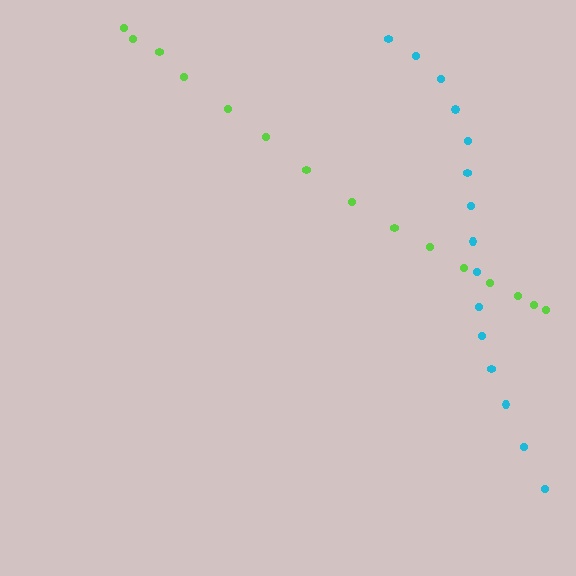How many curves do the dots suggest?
There are 2 distinct paths.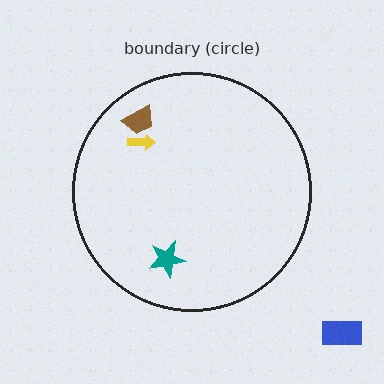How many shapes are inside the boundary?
3 inside, 1 outside.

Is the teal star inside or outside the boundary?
Inside.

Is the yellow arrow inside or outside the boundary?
Inside.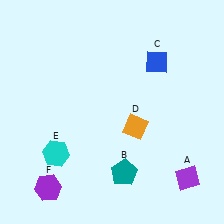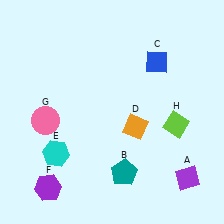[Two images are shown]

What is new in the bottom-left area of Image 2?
A pink circle (G) was added in the bottom-left area of Image 2.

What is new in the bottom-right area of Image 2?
A lime diamond (H) was added in the bottom-right area of Image 2.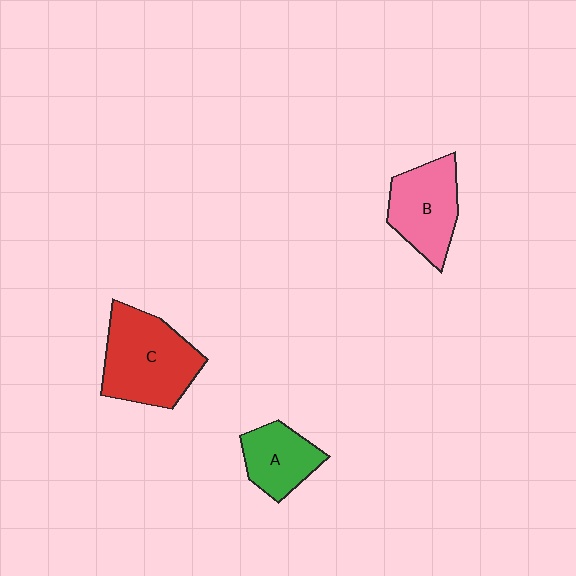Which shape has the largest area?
Shape C (red).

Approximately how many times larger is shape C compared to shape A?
Approximately 1.8 times.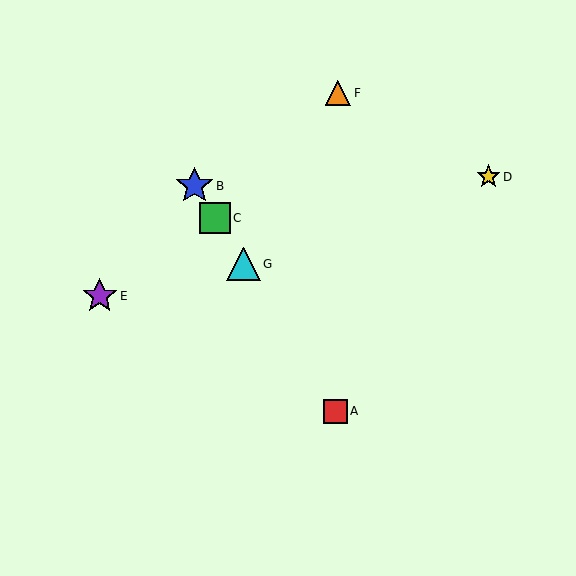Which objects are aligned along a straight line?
Objects A, B, C, G are aligned along a straight line.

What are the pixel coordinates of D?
Object D is at (489, 177).